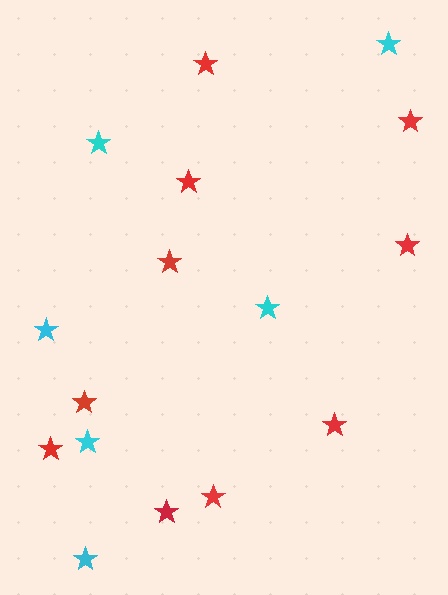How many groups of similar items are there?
There are 2 groups: one group of red stars (10) and one group of cyan stars (6).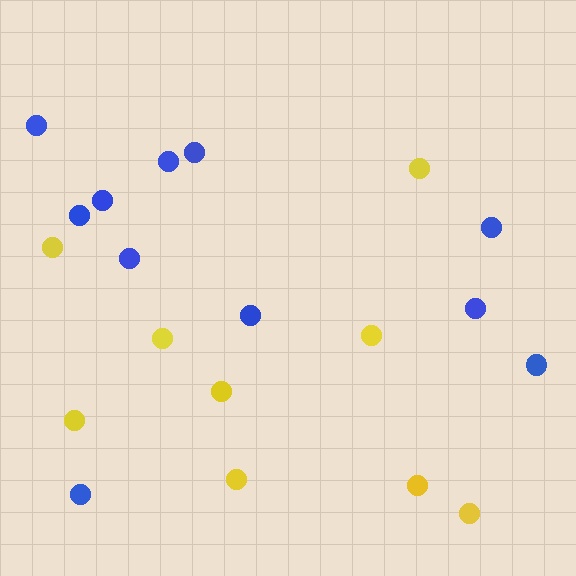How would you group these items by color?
There are 2 groups: one group of yellow circles (9) and one group of blue circles (11).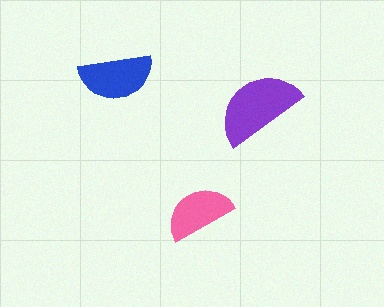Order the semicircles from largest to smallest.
the purple one, the blue one, the pink one.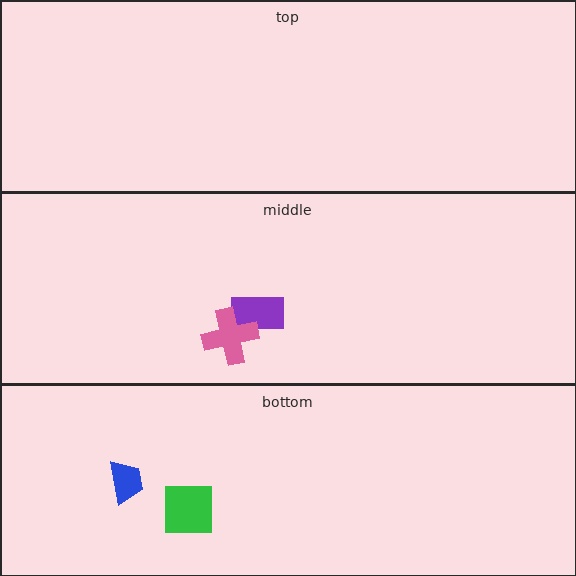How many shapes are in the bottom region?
2.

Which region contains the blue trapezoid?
The bottom region.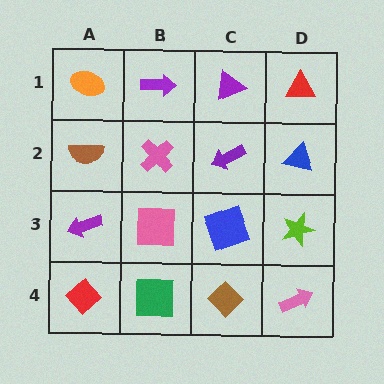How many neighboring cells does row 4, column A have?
2.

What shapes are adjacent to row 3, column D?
A blue triangle (row 2, column D), a pink arrow (row 4, column D), a blue square (row 3, column C).